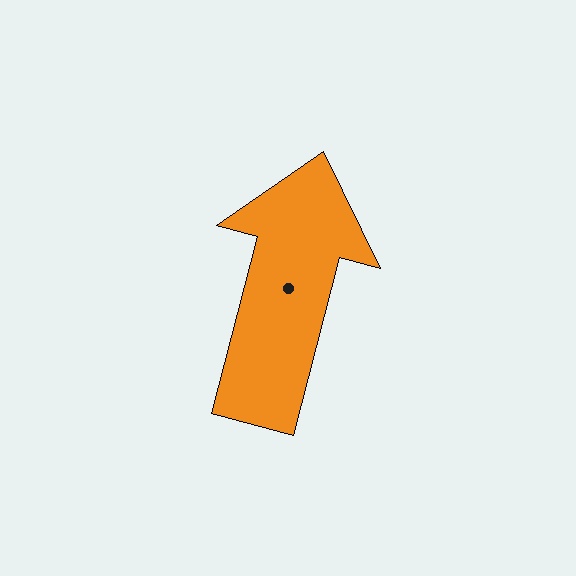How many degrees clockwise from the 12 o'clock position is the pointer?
Approximately 15 degrees.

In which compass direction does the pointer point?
North.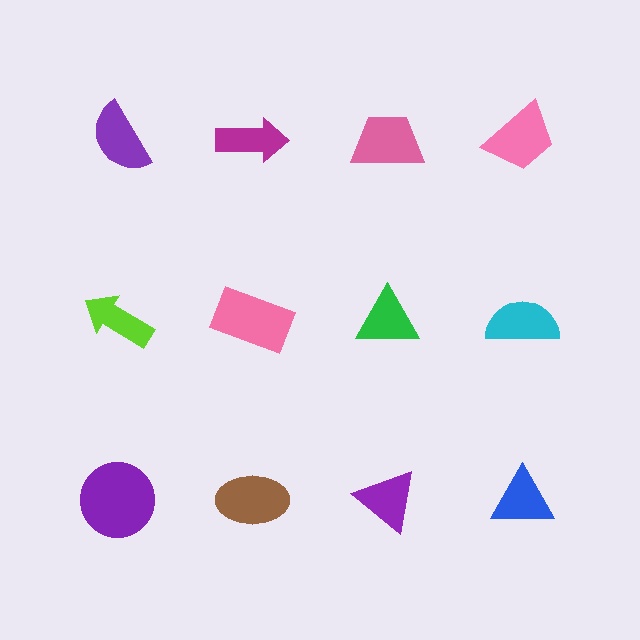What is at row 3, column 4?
A blue triangle.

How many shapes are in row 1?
4 shapes.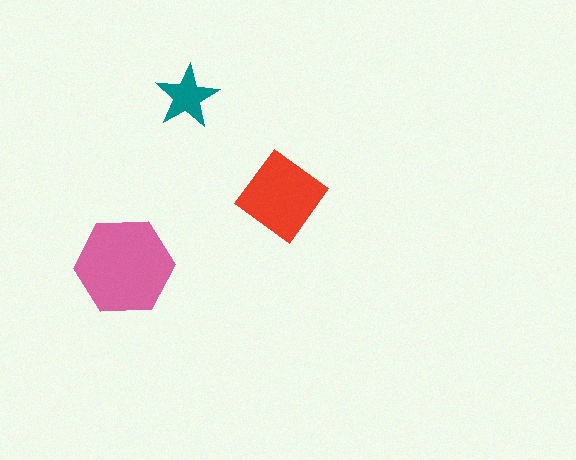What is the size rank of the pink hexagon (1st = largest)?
1st.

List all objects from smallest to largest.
The teal star, the red diamond, the pink hexagon.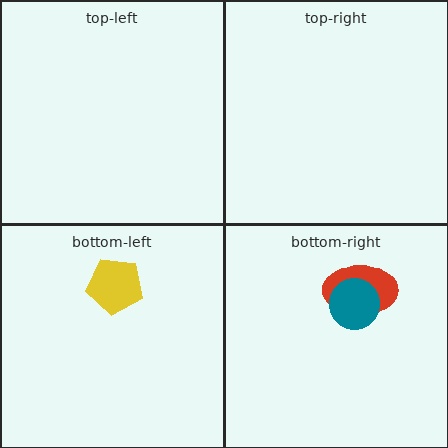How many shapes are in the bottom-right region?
2.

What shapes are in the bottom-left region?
The yellow pentagon.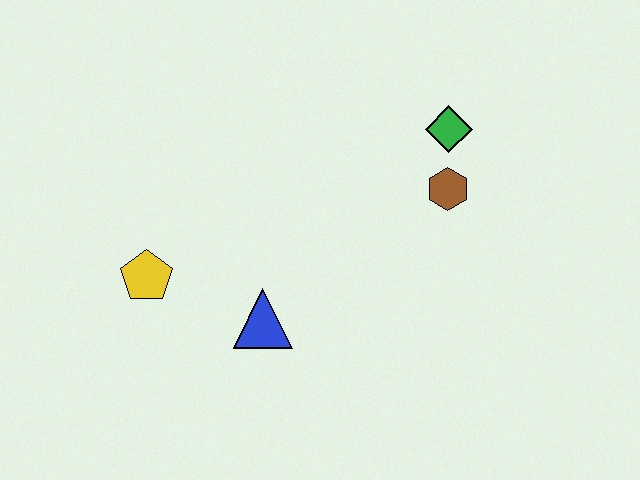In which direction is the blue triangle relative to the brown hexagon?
The blue triangle is to the left of the brown hexagon.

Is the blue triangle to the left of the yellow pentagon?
No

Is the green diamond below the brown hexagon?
No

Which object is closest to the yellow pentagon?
The blue triangle is closest to the yellow pentagon.